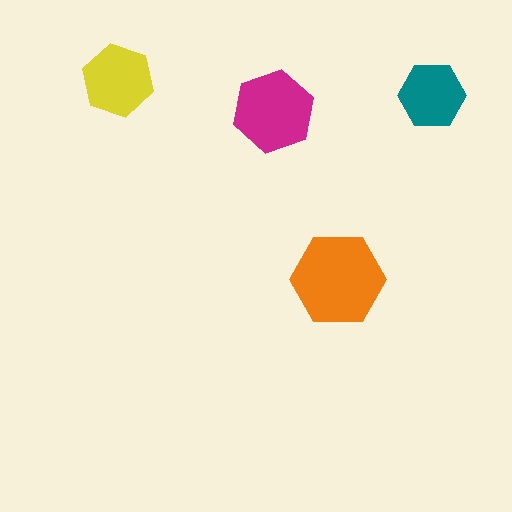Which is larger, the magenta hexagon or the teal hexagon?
The magenta one.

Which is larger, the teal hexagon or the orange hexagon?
The orange one.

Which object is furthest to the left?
The yellow hexagon is leftmost.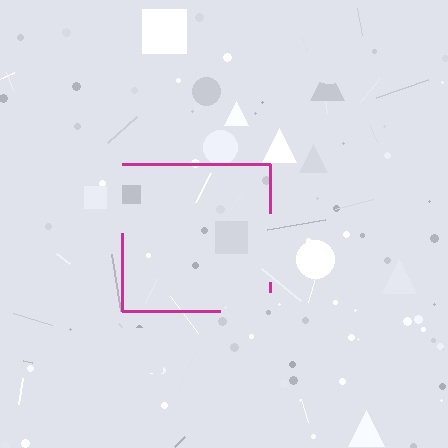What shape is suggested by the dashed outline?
The dashed outline suggests a square.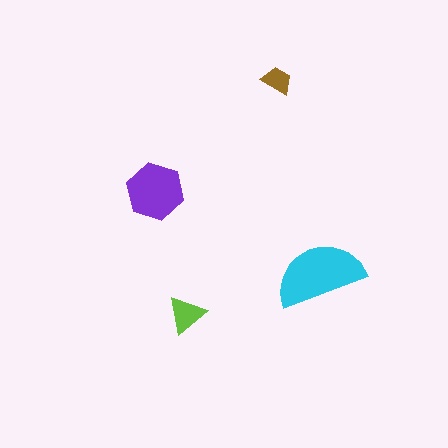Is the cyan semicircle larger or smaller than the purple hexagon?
Larger.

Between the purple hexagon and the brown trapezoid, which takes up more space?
The purple hexagon.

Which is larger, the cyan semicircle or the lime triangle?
The cyan semicircle.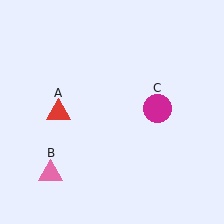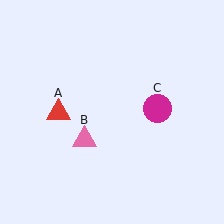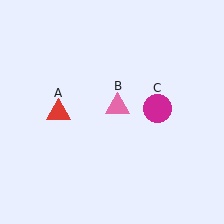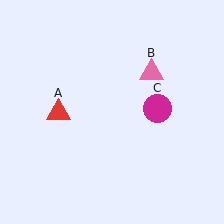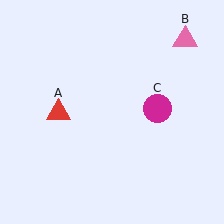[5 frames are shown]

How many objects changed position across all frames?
1 object changed position: pink triangle (object B).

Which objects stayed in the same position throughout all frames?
Red triangle (object A) and magenta circle (object C) remained stationary.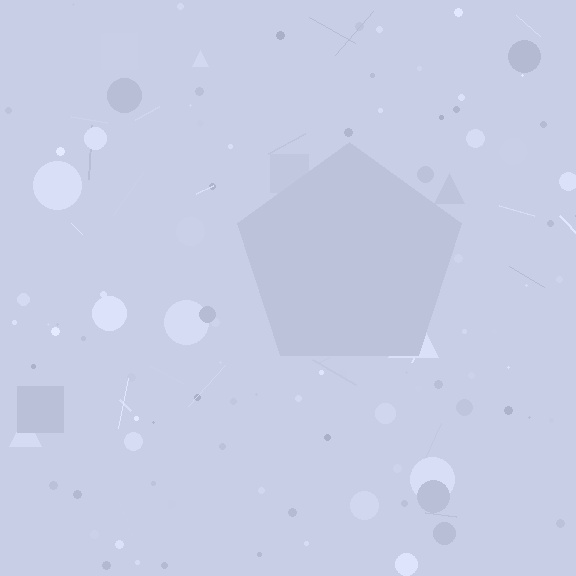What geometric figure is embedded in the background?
A pentagon is embedded in the background.